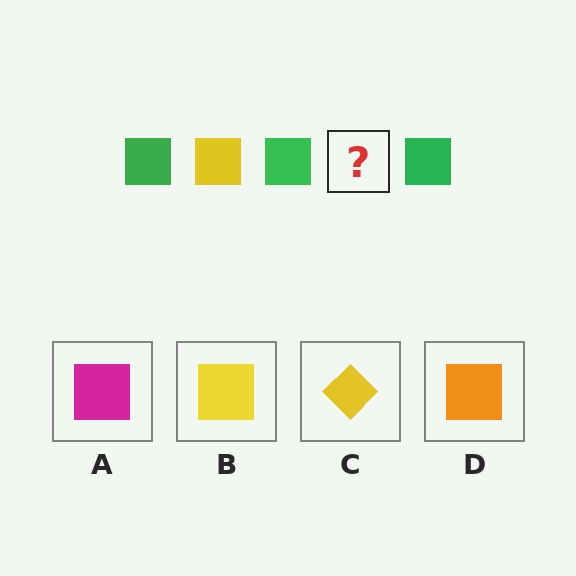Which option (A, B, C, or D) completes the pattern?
B.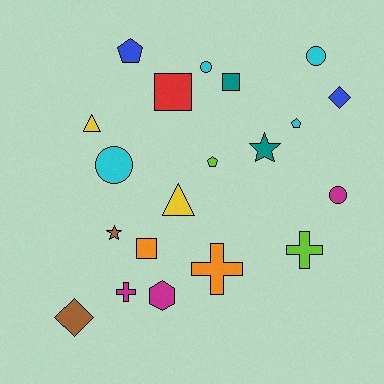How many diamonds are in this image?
There are 2 diamonds.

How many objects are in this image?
There are 20 objects.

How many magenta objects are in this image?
There are 3 magenta objects.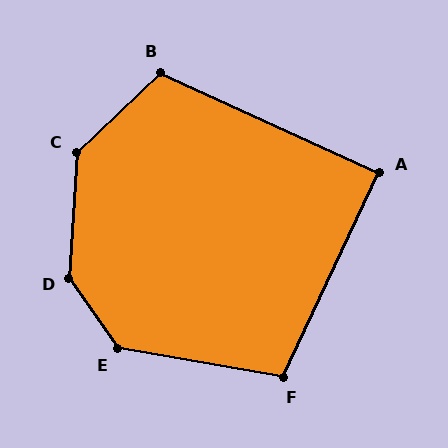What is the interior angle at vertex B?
Approximately 112 degrees (obtuse).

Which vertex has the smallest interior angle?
A, at approximately 89 degrees.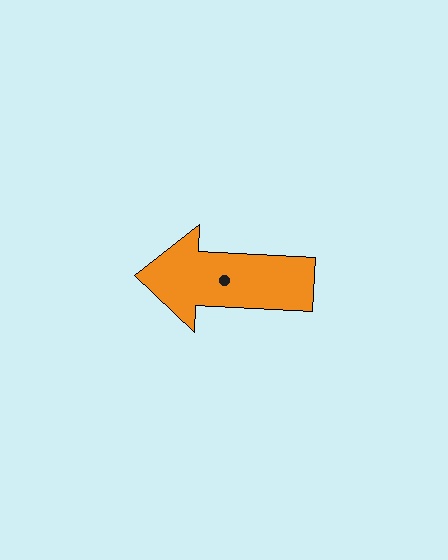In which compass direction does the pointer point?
West.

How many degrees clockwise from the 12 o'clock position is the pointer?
Approximately 273 degrees.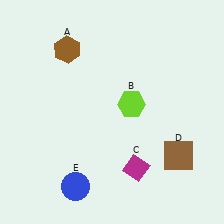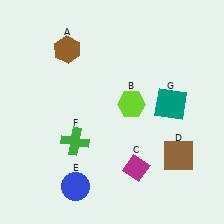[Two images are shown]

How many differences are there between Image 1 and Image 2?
There are 2 differences between the two images.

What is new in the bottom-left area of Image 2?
A green cross (F) was added in the bottom-left area of Image 2.